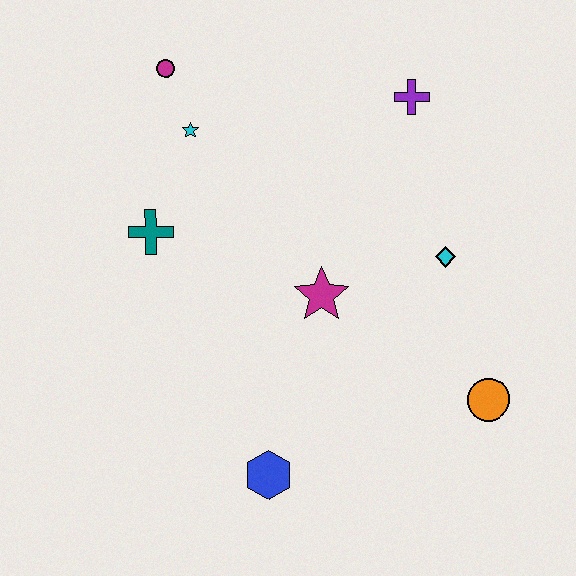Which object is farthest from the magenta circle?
The orange circle is farthest from the magenta circle.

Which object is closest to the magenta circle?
The cyan star is closest to the magenta circle.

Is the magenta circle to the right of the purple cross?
No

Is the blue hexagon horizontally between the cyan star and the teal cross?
No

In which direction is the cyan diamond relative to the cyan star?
The cyan diamond is to the right of the cyan star.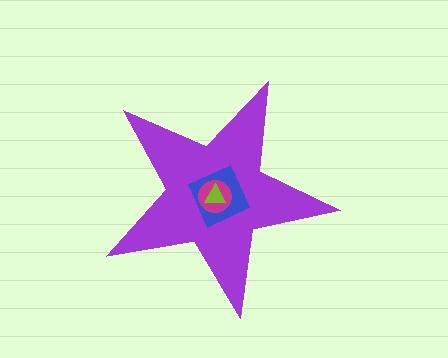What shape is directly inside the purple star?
The blue diamond.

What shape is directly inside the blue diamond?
The magenta circle.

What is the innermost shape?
The lime triangle.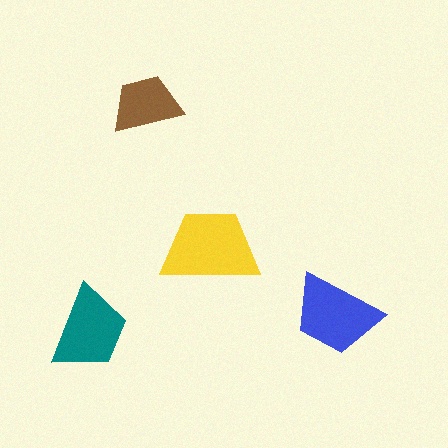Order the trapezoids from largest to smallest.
the yellow one, the blue one, the teal one, the brown one.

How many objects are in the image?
There are 4 objects in the image.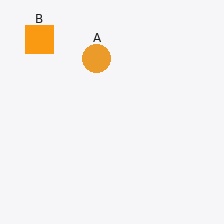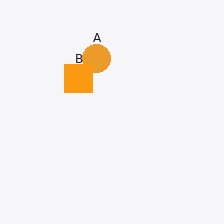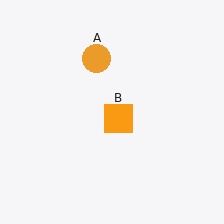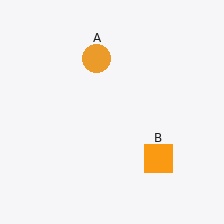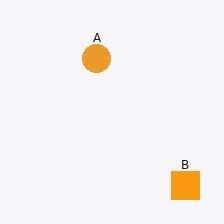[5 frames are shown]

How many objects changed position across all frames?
1 object changed position: orange square (object B).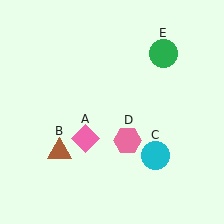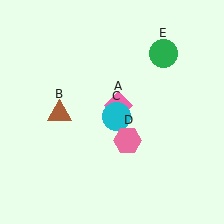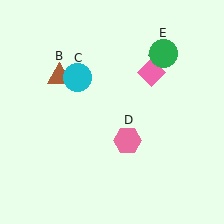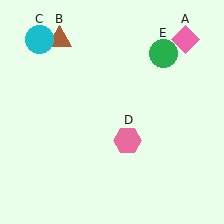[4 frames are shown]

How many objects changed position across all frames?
3 objects changed position: pink diamond (object A), brown triangle (object B), cyan circle (object C).